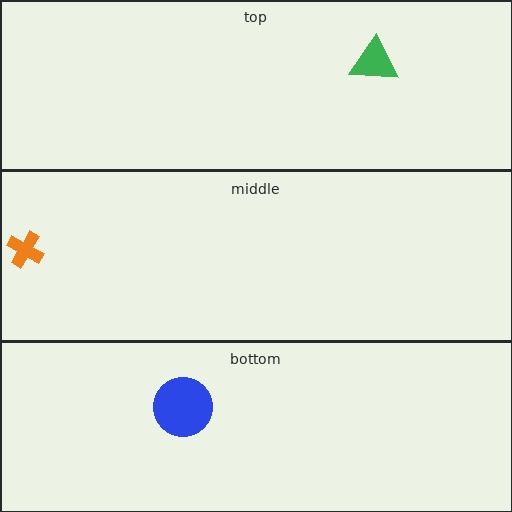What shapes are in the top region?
The green triangle.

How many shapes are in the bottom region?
1.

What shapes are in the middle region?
The orange cross.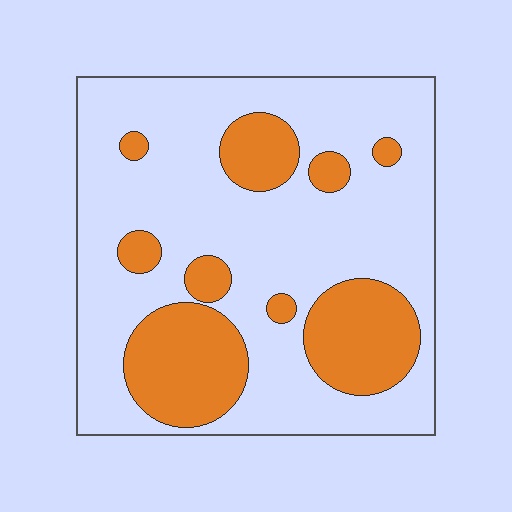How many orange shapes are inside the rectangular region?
9.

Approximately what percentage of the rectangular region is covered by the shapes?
Approximately 25%.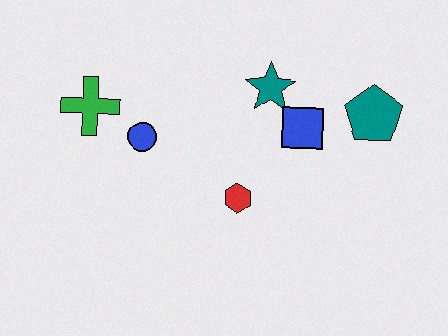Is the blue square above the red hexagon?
Yes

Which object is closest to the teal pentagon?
The blue square is closest to the teal pentagon.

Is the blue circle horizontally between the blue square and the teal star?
No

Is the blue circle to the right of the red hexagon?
No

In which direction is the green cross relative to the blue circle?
The green cross is to the left of the blue circle.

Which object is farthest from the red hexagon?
The green cross is farthest from the red hexagon.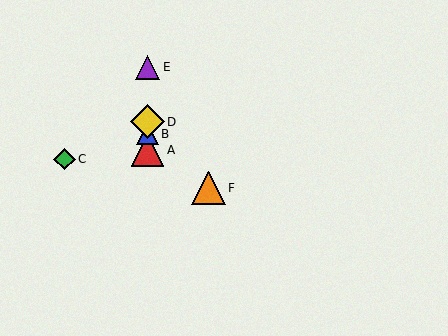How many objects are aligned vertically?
4 objects (A, B, D, E) are aligned vertically.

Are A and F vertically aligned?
No, A is at x≈148 and F is at x≈208.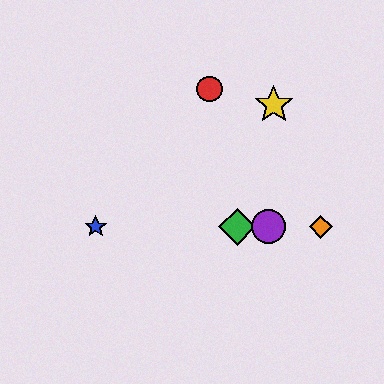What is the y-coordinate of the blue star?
The blue star is at y≈227.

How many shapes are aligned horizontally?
4 shapes (the blue star, the green diamond, the purple circle, the orange diamond) are aligned horizontally.